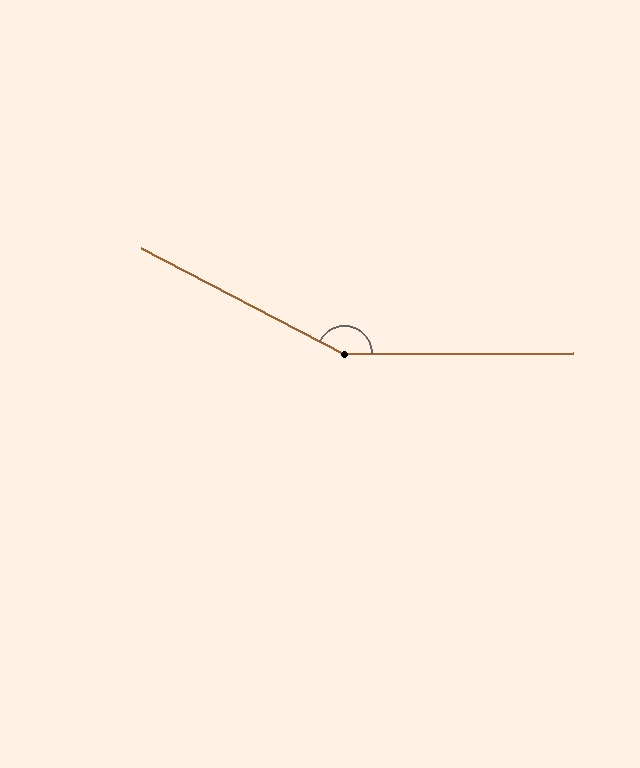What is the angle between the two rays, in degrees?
Approximately 152 degrees.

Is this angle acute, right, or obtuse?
It is obtuse.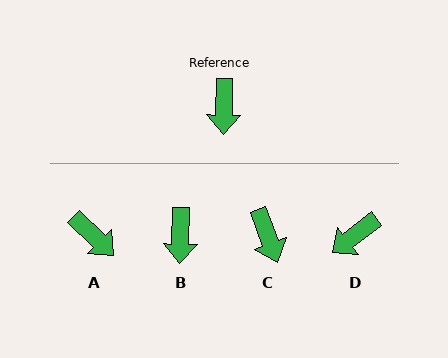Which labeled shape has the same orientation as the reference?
B.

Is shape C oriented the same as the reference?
No, it is off by about 21 degrees.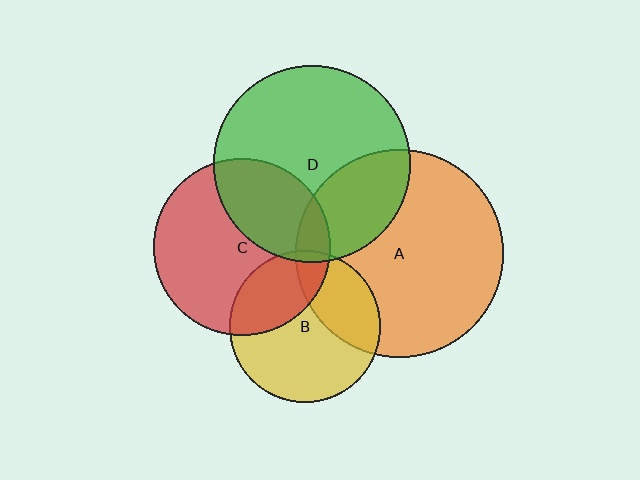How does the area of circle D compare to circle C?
Approximately 1.2 times.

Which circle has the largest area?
Circle A (orange).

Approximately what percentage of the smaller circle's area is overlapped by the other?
Approximately 10%.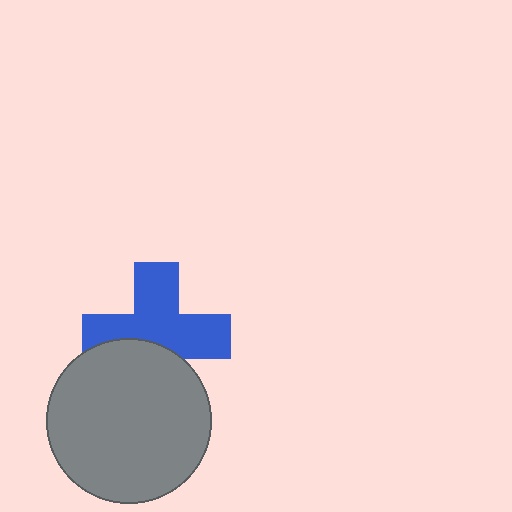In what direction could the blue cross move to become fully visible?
The blue cross could move up. That would shift it out from behind the gray circle entirely.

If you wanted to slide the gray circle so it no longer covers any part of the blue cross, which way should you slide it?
Slide it down — that is the most direct way to separate the two shapes.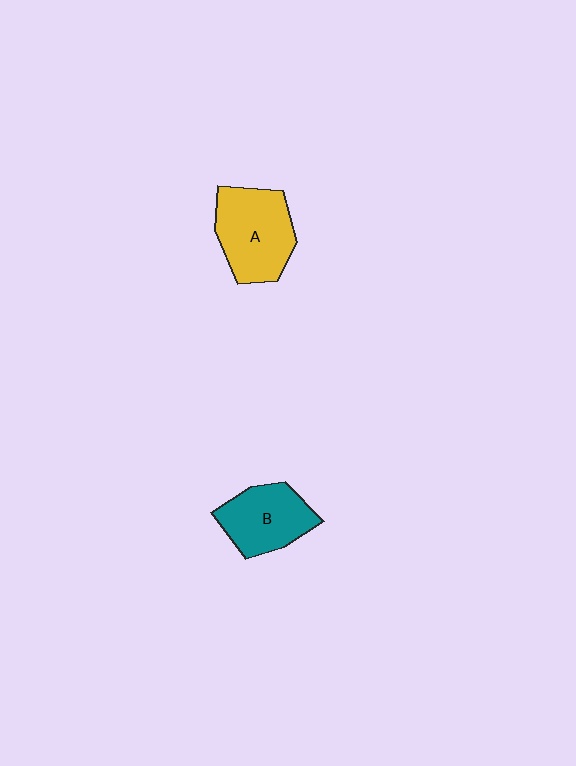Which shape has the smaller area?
Shape B (teal).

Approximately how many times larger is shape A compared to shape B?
Approximately 1.2 times.